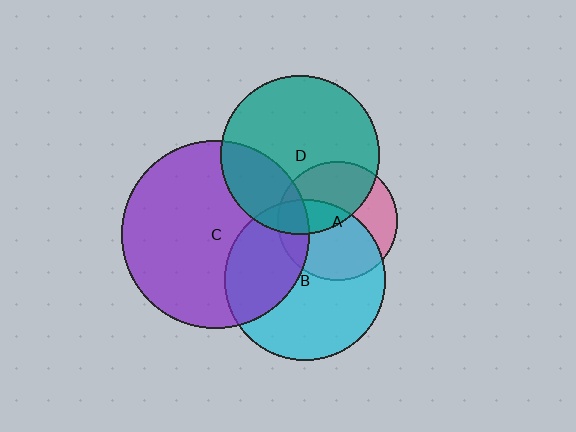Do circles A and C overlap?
Yes.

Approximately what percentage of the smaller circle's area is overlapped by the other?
Approximately 15%.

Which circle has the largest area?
Circle C (purple).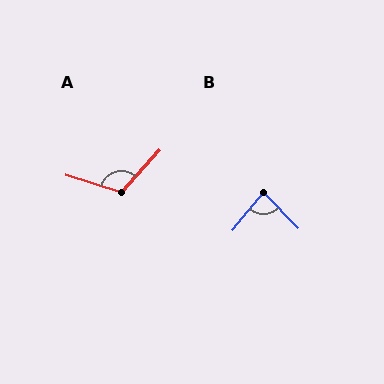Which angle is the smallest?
B, at approximately 83 degrees.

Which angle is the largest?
A, at approximately 115 degrees.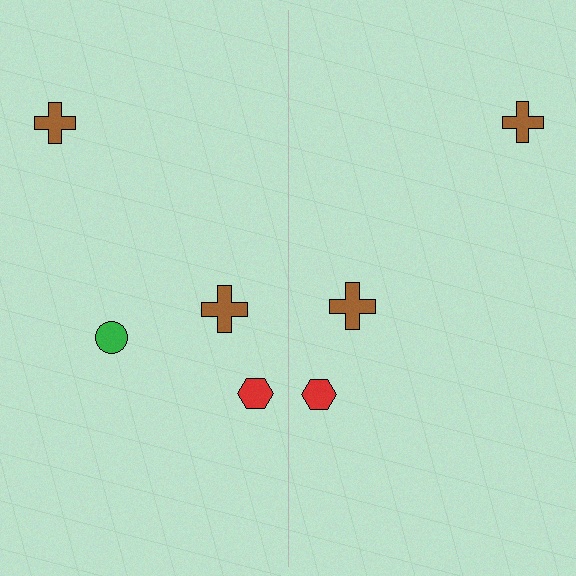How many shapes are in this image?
There are 7 shapes in this image.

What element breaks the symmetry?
A green circle is missing from the right side.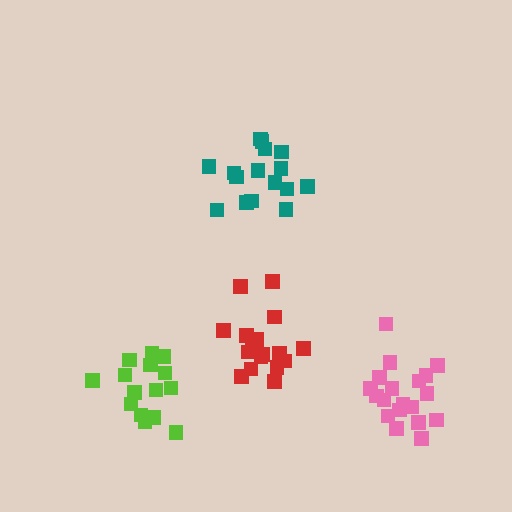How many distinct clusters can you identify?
There are 4 distinct clusters.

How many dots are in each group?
Group 1: 16 dots, Group 2: 15 dots, Group 3: 18 dots, Group 4: 19 dots (68 total).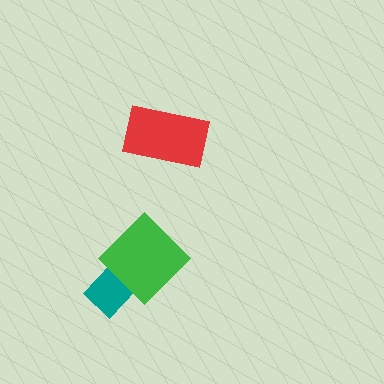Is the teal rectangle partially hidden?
Yes, it is partially covered by another shape.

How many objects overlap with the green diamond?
1 object overlaps with the green diamond.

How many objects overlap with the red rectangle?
0 objects overlap with the red rectangle.